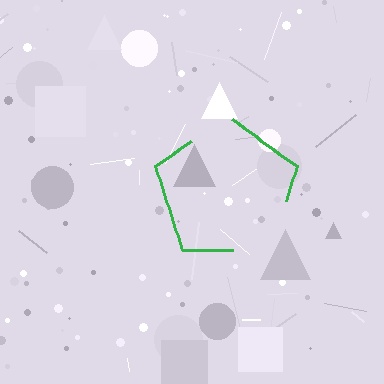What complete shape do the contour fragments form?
The contour fragments form a pentagon.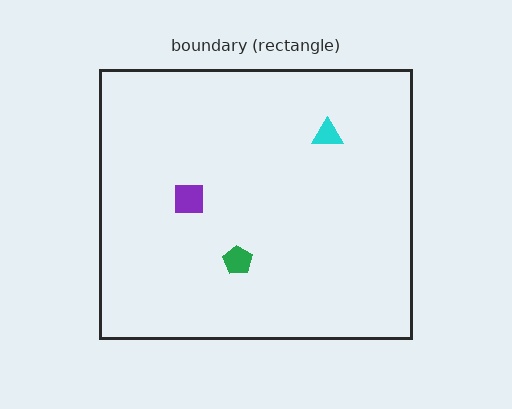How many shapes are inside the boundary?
3 inside, 0 outside.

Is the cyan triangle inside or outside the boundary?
Inside.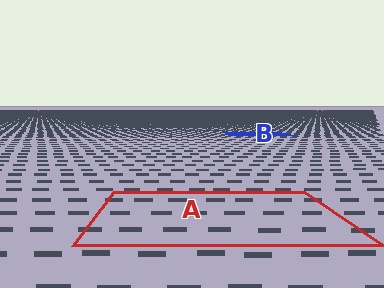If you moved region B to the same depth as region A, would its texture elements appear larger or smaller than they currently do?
They would appear larger. At a closer depth, the same texture elements are projected at a bigger on-screen size.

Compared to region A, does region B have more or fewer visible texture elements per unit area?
Region B has more texture elements per unit area — they are packed more densely because it is farther away.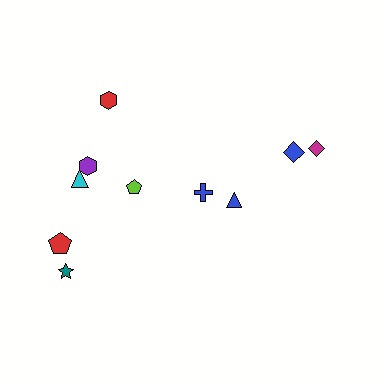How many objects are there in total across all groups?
There are 10 objects.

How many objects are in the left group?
There are 6 objects.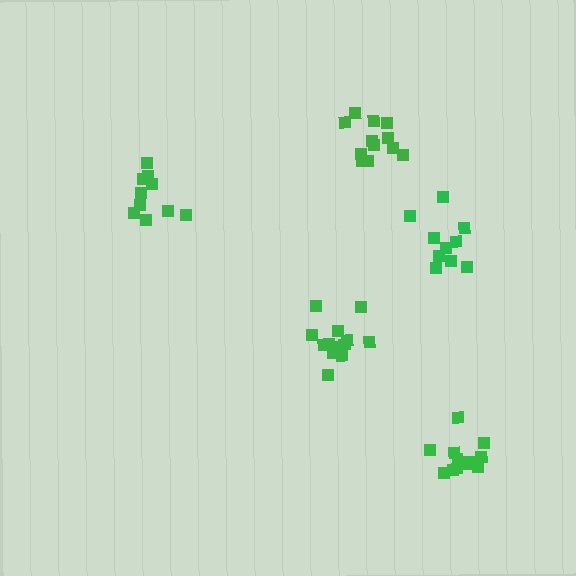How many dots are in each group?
Group 1: 14 dots, Group 2: 12 dots, Group 3: 10 dots, Group 4: 10 dots, Group 5: 13 dots (59 total).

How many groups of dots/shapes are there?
There are 5 groups.